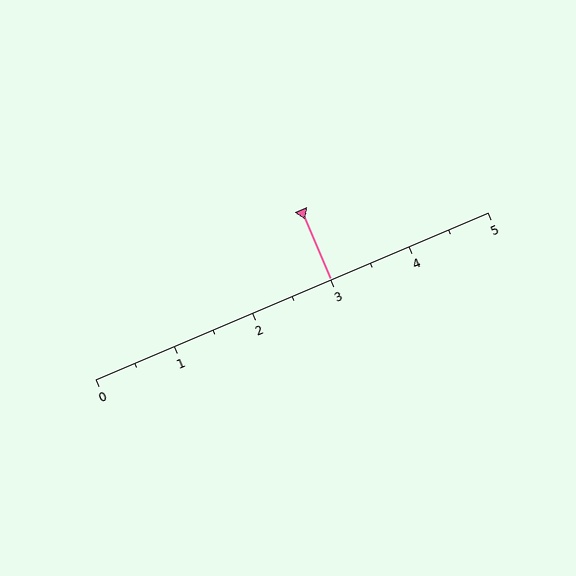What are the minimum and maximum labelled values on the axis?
The axis runs from 0 to 5.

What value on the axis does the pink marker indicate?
The marker indicates approximately 3.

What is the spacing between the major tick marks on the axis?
The major ticks are spaced 1 apart.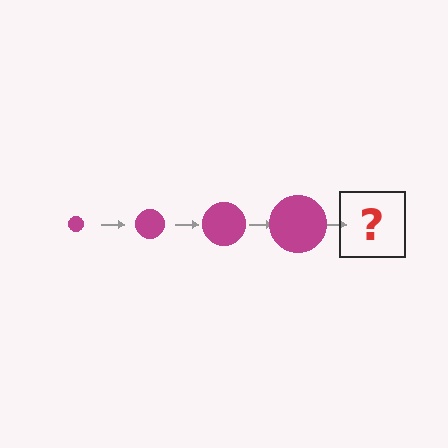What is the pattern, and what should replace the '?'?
The pattern is that the circle gets progressively larger each step. The '?' should be a magenta circle, larger than the previous one.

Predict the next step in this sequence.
The next step is a magenta circle, larger than the previous one.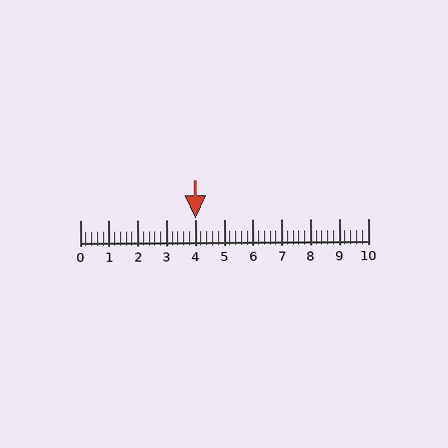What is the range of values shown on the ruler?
The ruler shows values from 0 to 10.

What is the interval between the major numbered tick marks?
The major tick marks are spaced 1 units apart.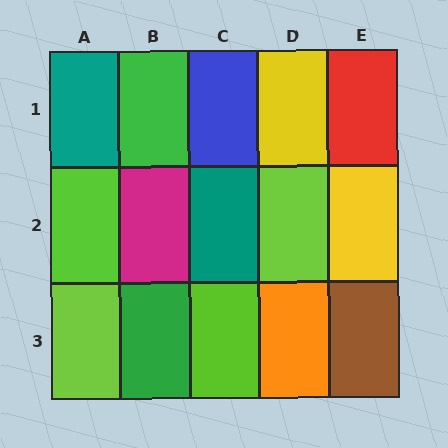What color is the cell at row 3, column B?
Green.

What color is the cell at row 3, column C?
Lime.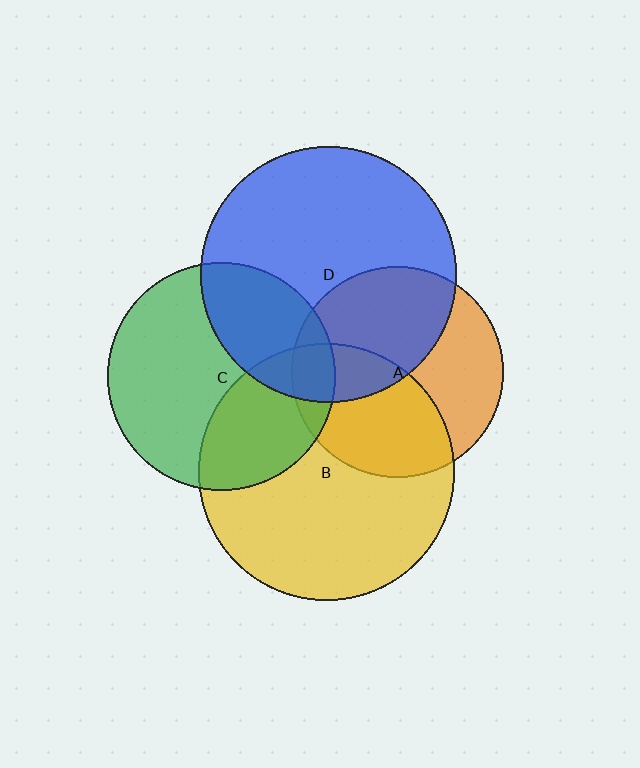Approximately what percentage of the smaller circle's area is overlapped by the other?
Approximately 15%.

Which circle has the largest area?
Circle B (yellow).